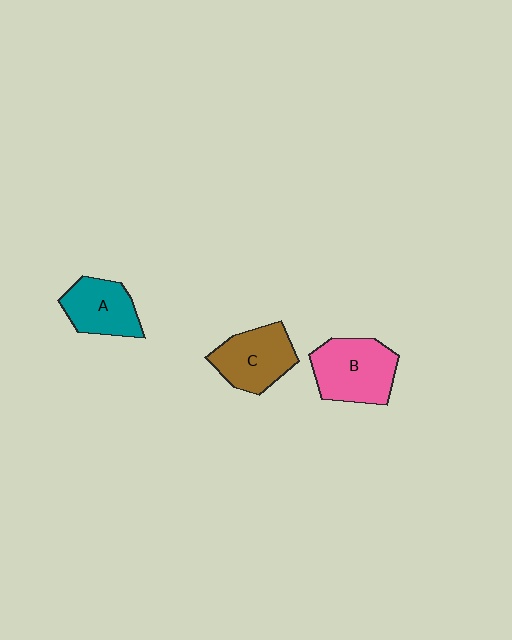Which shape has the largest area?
Shape B (pink).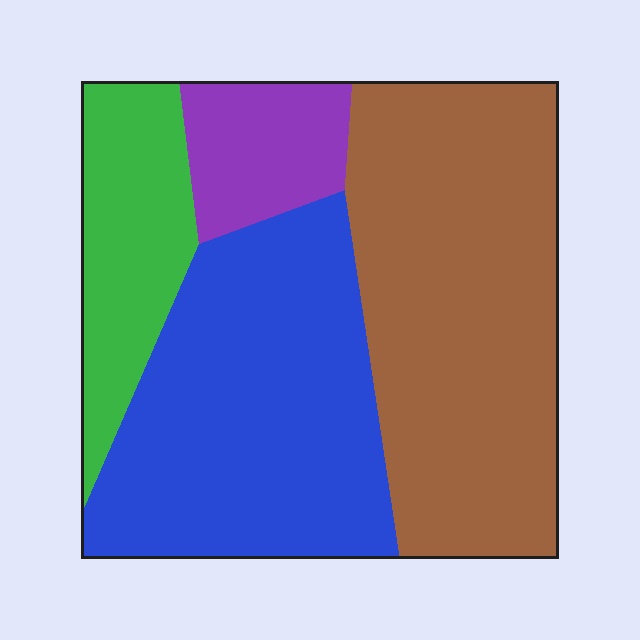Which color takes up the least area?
Purple, at roughly 10%.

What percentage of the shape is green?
Green covers roughly 15% of the shape.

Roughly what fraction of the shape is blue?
Blue covers 36% of the shape.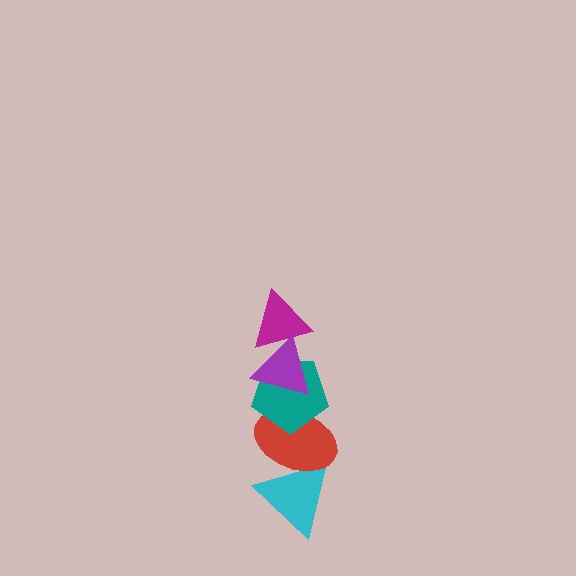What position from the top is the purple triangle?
The purple triangle is 2nd from the top.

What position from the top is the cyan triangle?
The cyan triangle is 5th from the top.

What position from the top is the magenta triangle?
The magenta triangle is 1st from the top.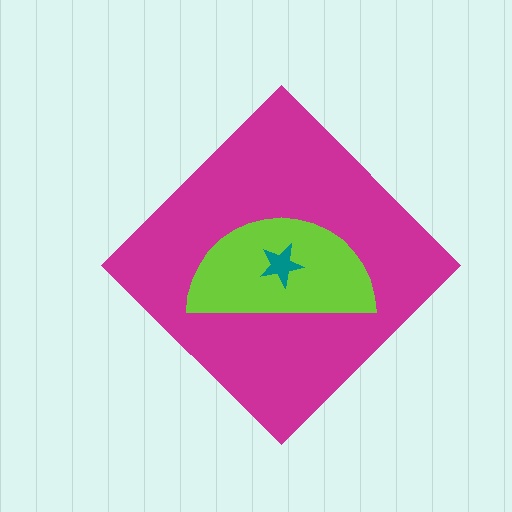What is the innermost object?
The teal star.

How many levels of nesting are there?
3.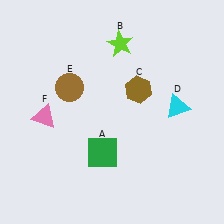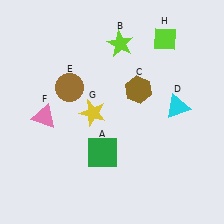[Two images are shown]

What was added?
A yellow star (G), a lime diamond (H) were added in Image 2.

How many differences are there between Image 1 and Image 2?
There are 2 differences between the two images.